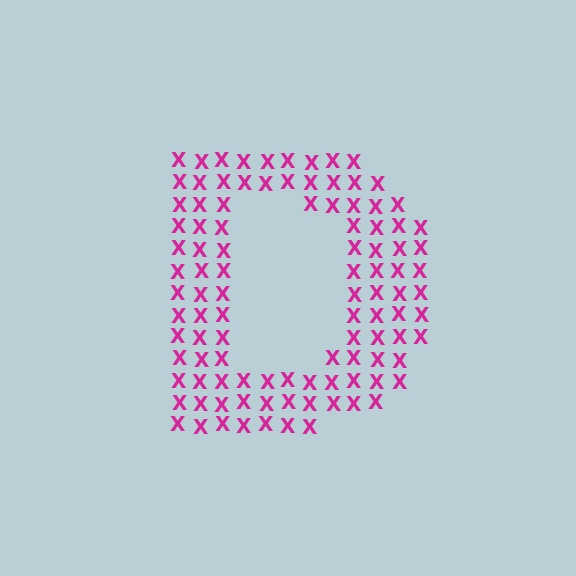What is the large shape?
The large shape is the letter D.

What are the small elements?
The small elements are letter X's.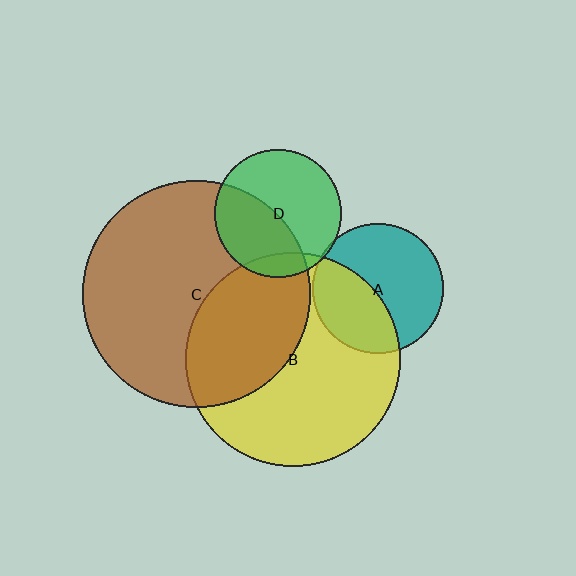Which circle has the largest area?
Circle C (brown).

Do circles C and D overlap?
Yes.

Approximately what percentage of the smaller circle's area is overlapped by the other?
Approximately 45%.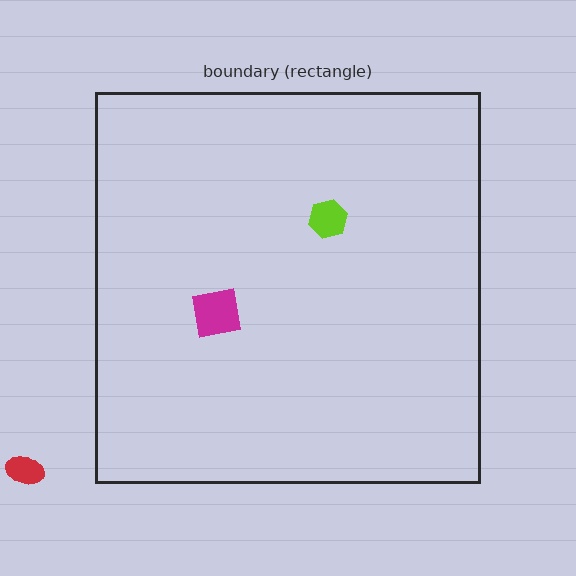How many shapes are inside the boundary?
2 inside, 1 outside.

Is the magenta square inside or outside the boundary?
Inside.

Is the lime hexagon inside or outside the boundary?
Inside.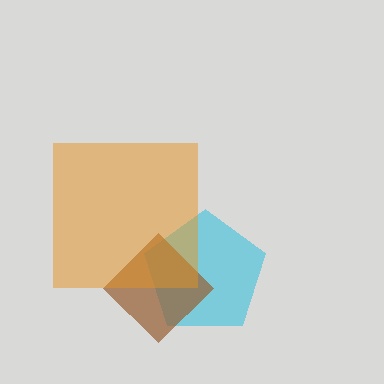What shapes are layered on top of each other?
The layered shapes are: a cyan pentagon, a brown diamond, an orange square.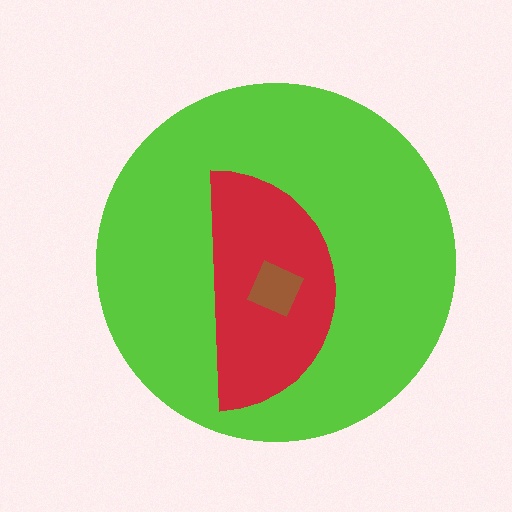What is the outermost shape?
The lime circle.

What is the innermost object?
The brown diamond.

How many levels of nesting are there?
3.